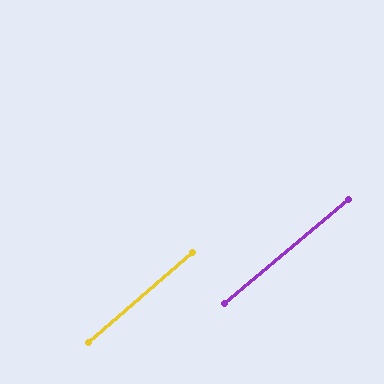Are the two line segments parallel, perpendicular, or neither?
Parallel — their directions differ by only 1.0°.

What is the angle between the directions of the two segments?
Approximately 1 degree.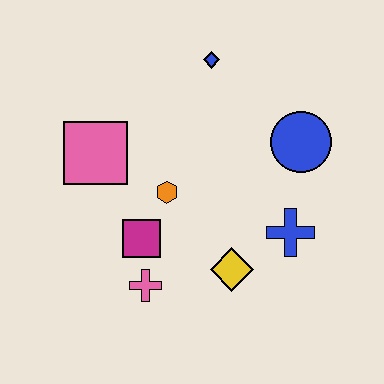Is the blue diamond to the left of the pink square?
No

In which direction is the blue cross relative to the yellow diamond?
The blue cross is to the right of the yellow diamond.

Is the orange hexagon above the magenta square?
Yes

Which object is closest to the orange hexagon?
The magenta square is closest to the orange hexagon.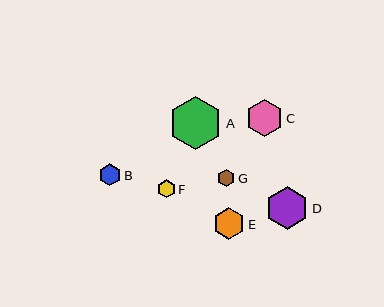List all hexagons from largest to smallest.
From largest to smallest: A, D, C, E, B, F, G.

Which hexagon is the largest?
Hexagon A is the largest with a size of approximately 54 pixels.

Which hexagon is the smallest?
Hexagon G is the smallest with a size of approximately 17 pixels.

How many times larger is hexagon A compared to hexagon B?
Hexagon A is approximately 2.4 times the size of hexagon B.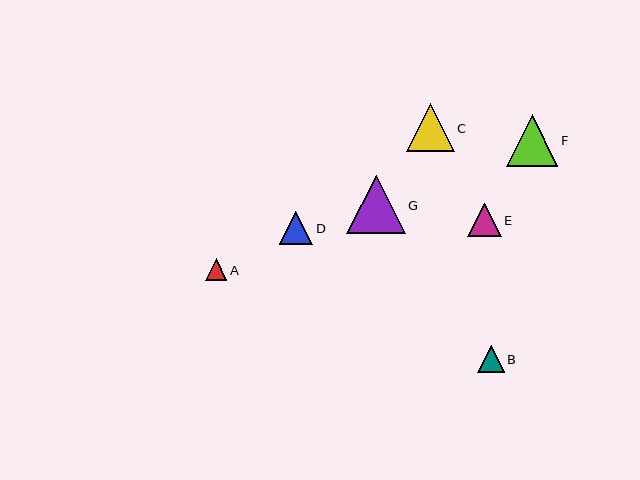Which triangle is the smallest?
Triangle A is the smallest with a size of approximately 21 pixels.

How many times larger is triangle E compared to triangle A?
Triangle E is approximately 1.6 times the size of triangle A.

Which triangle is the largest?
Triangle G is the largest with a size of approximately 59 pixels.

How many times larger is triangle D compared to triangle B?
Triangle D is approximately 1.3 times the size of triangle B.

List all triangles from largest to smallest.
From largest to smallest: G, F, C, E, D, B, A.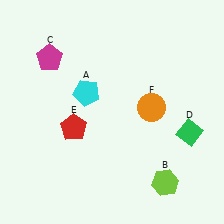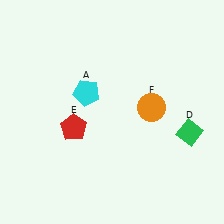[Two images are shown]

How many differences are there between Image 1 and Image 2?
There are 2 differences between the two images.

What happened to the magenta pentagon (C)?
The magenta pentagon (C) was removed in Image 2. It was in the top-left area of Image 1.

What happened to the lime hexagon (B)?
The lime hexagon (B) was removed in Image 2. It was in the bottom-right area of Image 1.